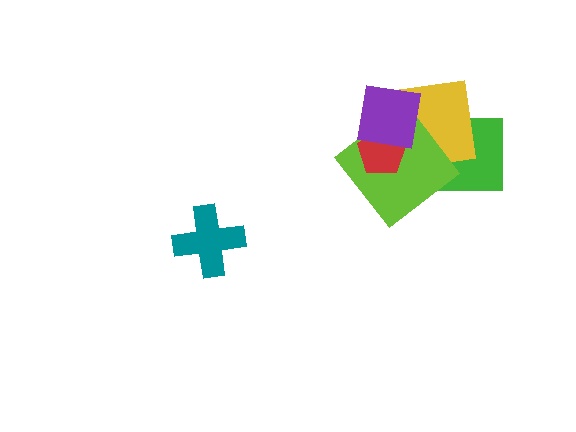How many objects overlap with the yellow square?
4 objects overlap with the yellow square.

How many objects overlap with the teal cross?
0 objects overlap with the teal cross.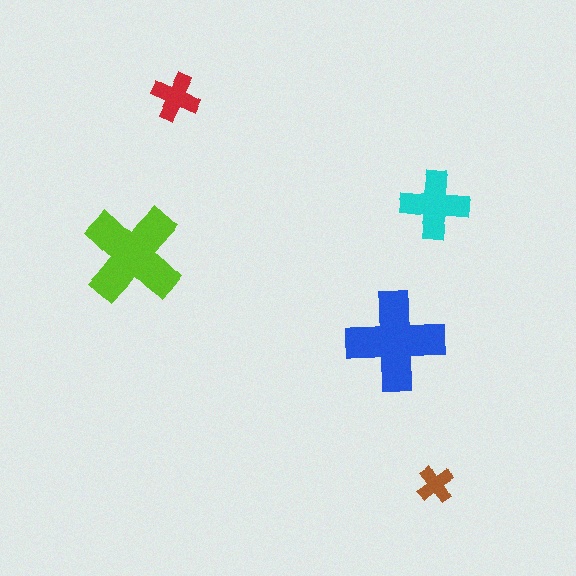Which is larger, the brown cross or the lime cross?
The lime one.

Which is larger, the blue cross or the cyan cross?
The blue one.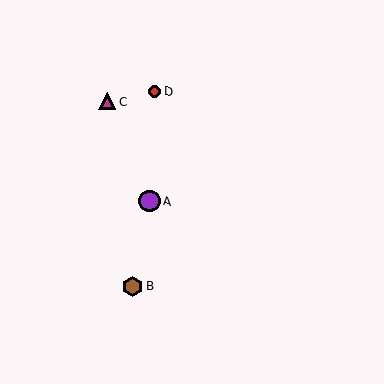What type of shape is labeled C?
Shape C is a magenta triangle.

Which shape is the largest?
The purple circle (labeled A) is the largest.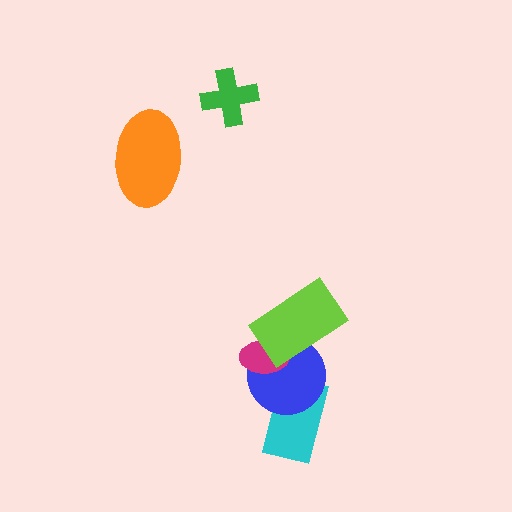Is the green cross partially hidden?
No, no other shape covers it.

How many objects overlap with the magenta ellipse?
2 objects overlap with the magenta ellipse.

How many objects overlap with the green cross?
0 objects overlap with the green cross.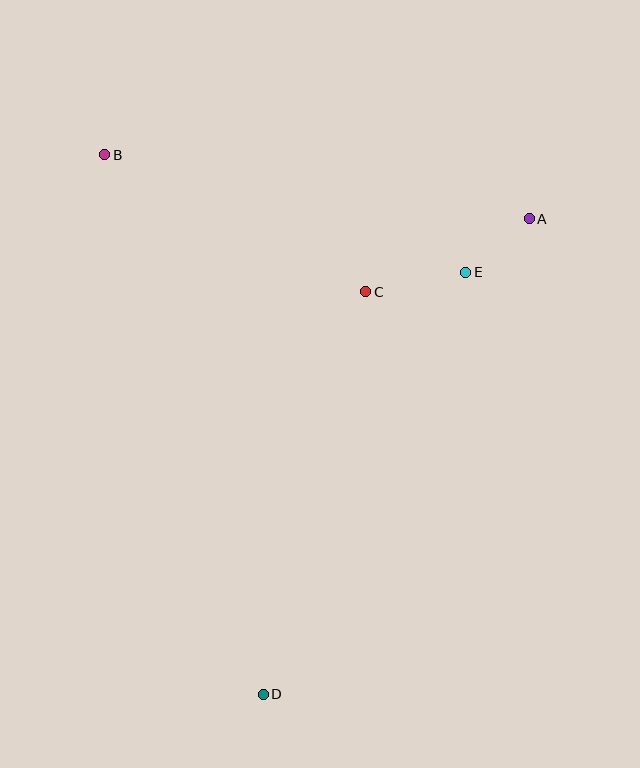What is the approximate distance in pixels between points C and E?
The distance between C and E is approximately 102 pixels.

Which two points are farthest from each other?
Points B and D are farthest from each other.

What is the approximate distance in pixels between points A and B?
The distance between A and B is approximately 429 pixels.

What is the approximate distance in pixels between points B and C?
The distance between B and C is approximately 295 pixels.